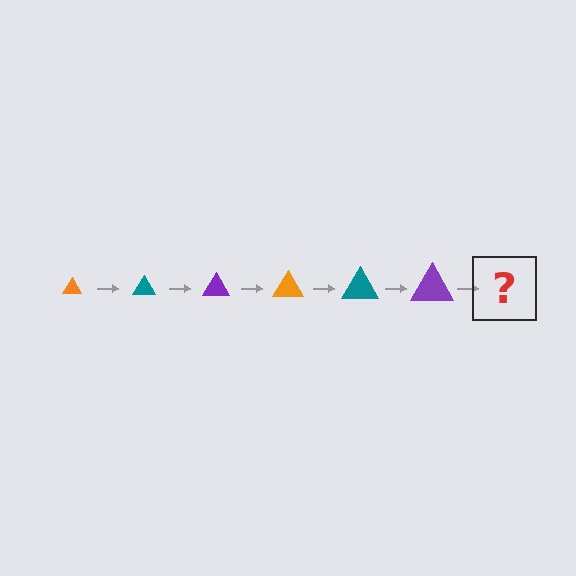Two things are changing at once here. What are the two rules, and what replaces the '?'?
The two rules are that the triangle grows larger each step and the color cycles through orange, teal, and purple. The '?' should be an orange triangle, larger than the previous one.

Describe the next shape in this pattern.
It should be an orange triangle, larger than the previous one.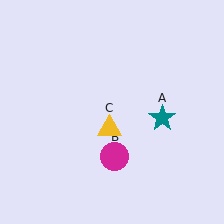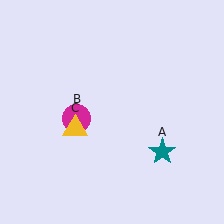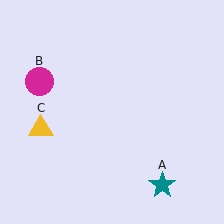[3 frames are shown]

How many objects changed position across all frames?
3 objects changed position: teal star (object A), magenta circle (object B), yellow triangle (object C).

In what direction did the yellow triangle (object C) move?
The yellow triangle (object C) moved left.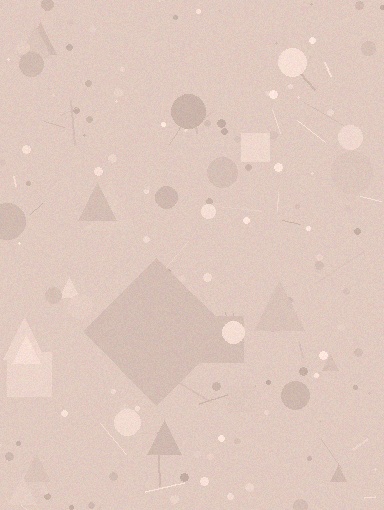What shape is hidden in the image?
A diamond is hidden in the image.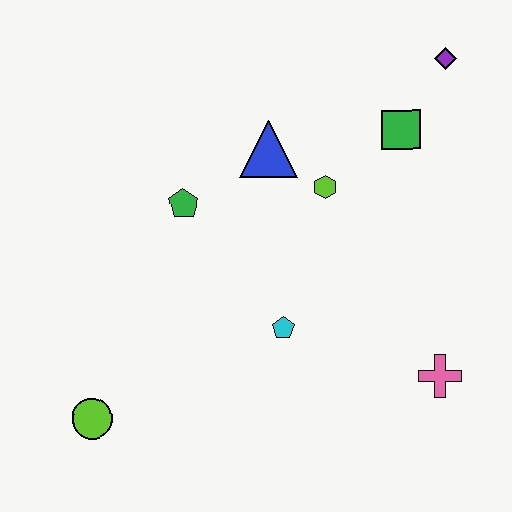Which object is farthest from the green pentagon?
The pink cross is farthest from the green pentagon.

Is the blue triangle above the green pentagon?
Yes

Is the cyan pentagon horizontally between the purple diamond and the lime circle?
Yes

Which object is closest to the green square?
The purple diamond is closest to the green square.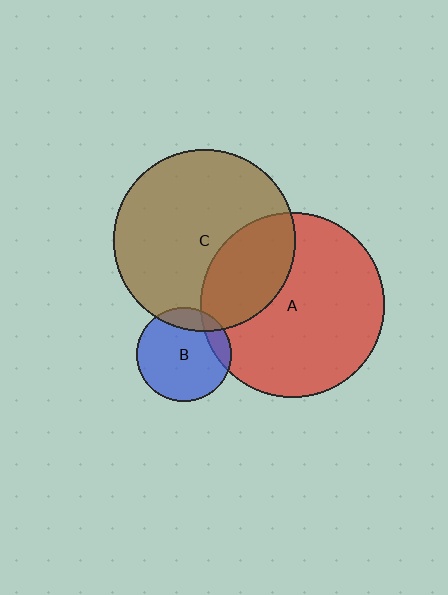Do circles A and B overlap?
Yes.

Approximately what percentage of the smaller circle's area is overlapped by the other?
Approximately 15%.